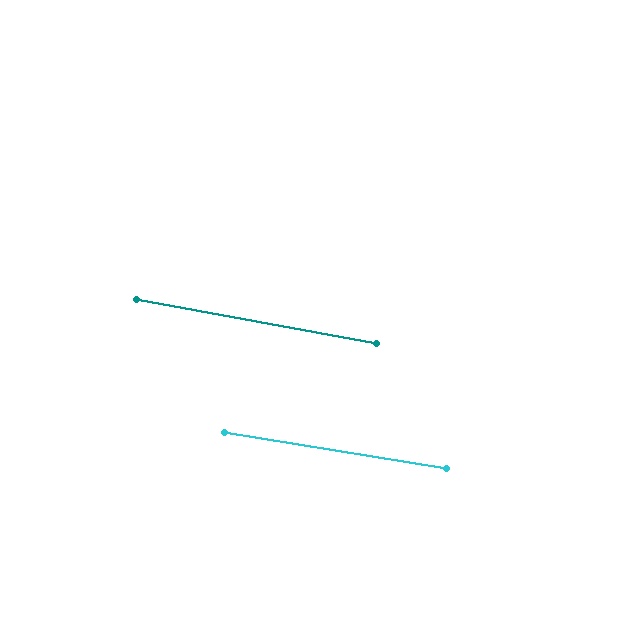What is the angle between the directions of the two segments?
Approximately 1 degree.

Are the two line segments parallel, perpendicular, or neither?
Parallel — their directions differ by only 1.1°.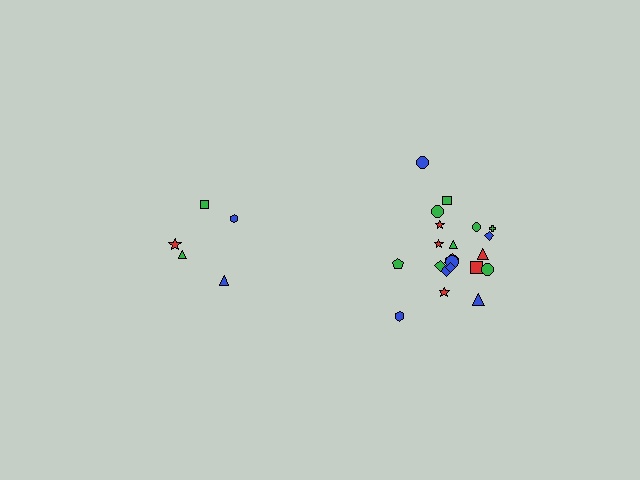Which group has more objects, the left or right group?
The right group.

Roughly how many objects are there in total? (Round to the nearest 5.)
Roughly 25 objects in total.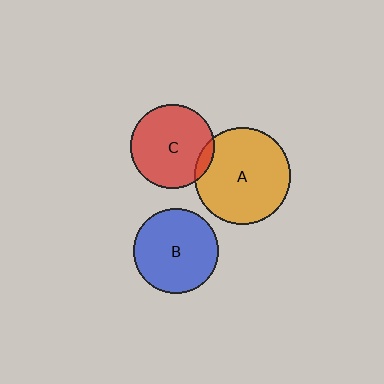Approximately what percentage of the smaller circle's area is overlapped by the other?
Approximately 10%.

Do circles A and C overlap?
Yes.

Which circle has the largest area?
Circle A (orange).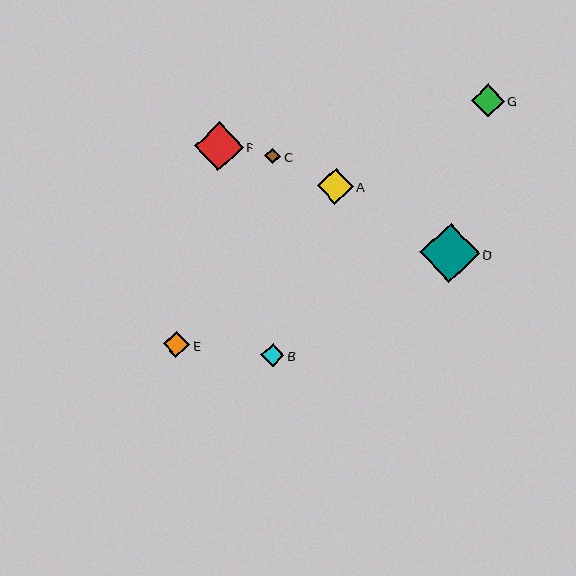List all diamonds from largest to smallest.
From largest to smallest: D, F, A, G, E, B, C.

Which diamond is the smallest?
Diamond C is the smallest with a size of approximately 16 pixels.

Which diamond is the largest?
Diamond D is the largest with a size of approximately 60 pixels.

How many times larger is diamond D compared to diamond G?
Diamond D is approximately 1.8 times the size of diamond G.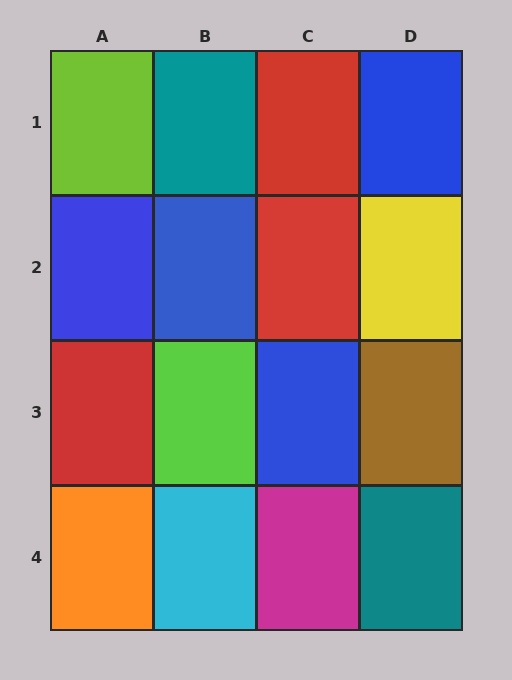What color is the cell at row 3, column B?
Lime.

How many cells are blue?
4 cells are blue.